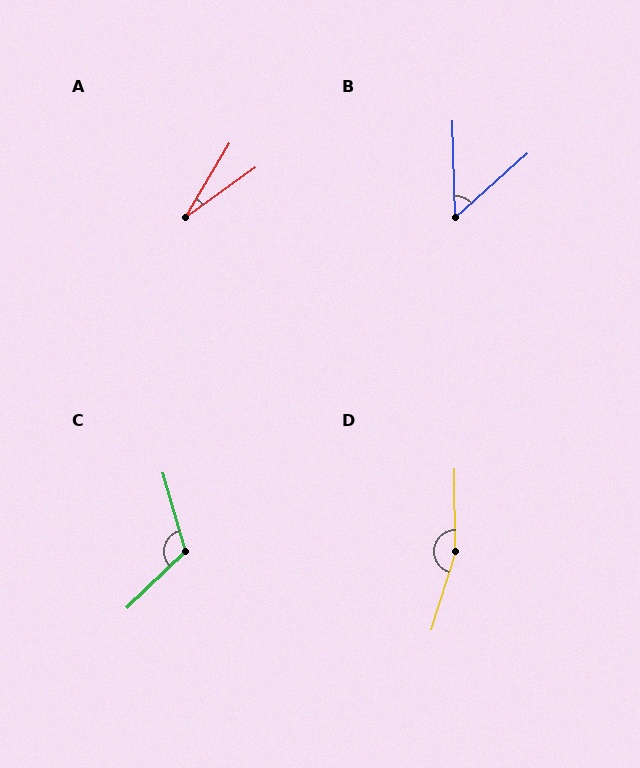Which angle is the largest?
D, at approximately 163 degrees.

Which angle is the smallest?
A, at approximately 23 degrees.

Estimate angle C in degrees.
Approximately 118 degrees.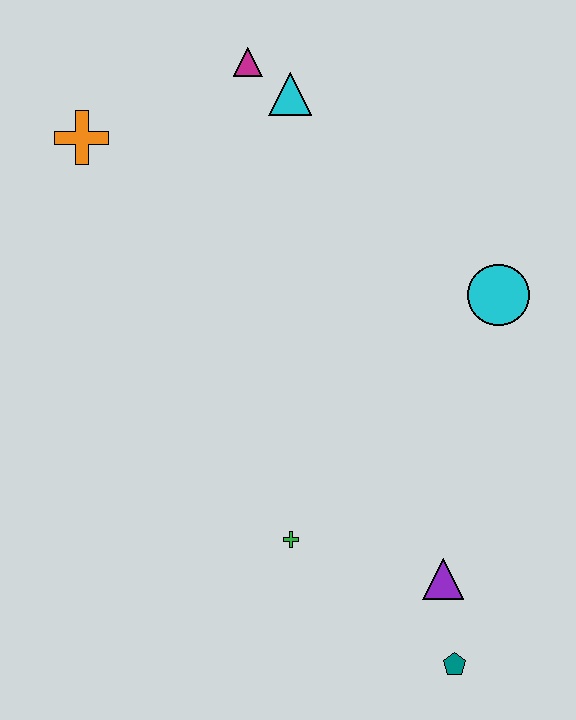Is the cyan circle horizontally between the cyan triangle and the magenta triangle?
No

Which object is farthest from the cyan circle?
The orange cross is farthest from the cyan circle.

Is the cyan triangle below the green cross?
No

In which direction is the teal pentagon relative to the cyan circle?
The teal pentagon is below the cyan circle.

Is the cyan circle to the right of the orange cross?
Yes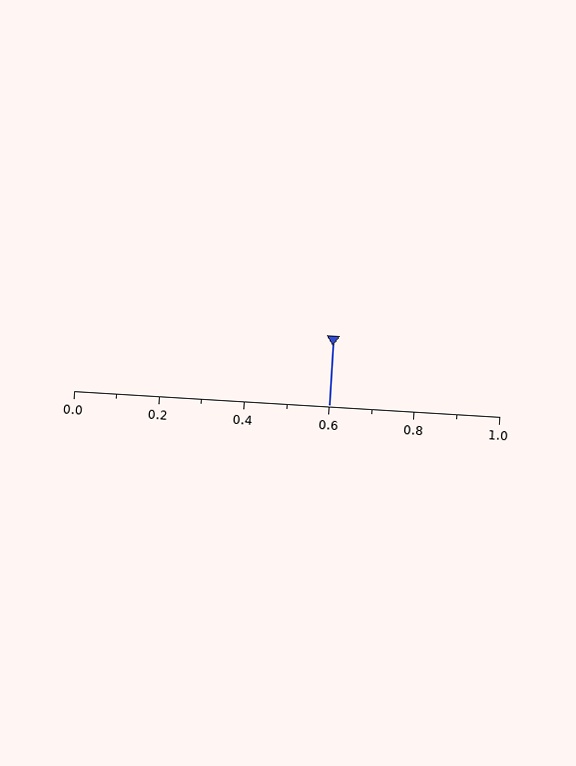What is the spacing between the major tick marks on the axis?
The major ticks are spaced 0.2 apart.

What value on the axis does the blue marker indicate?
The marker indicates approximately 0.6.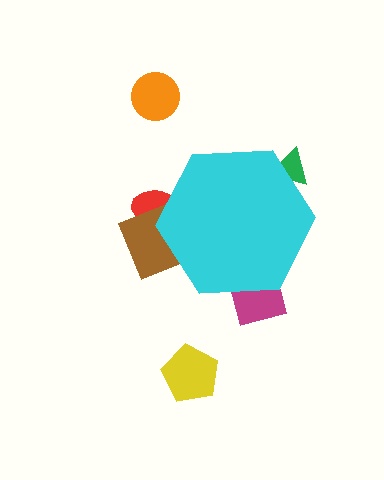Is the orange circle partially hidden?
No, the orange circle is fully visible.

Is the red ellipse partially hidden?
Yes, the red ellipse is partially hidden behind the cyan hexagon.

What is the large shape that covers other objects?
A cyan hexagon.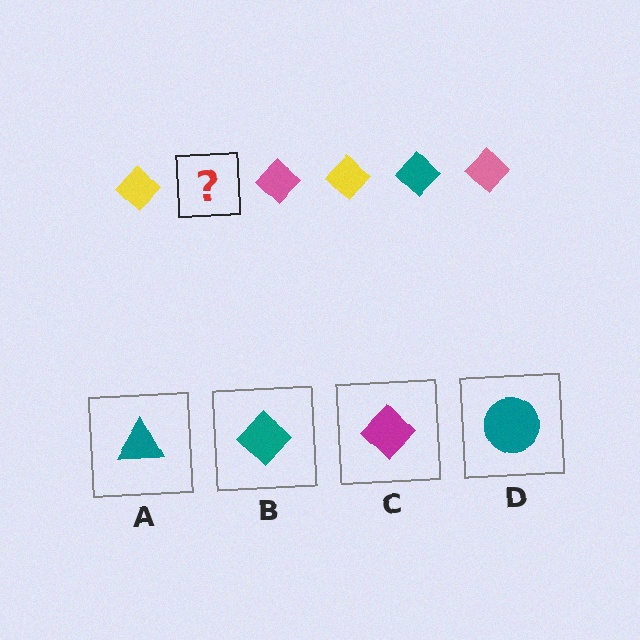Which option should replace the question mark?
Option B.